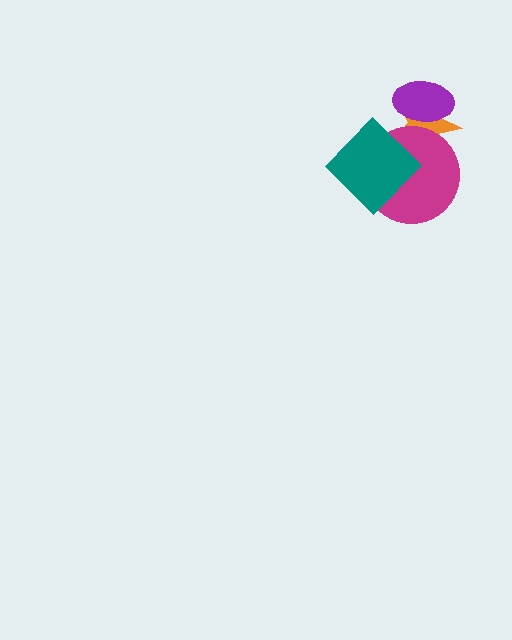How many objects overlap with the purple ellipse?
1 object overlaps with the purple ellipse.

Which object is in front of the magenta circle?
The teal diamond is in front of the magenta circle.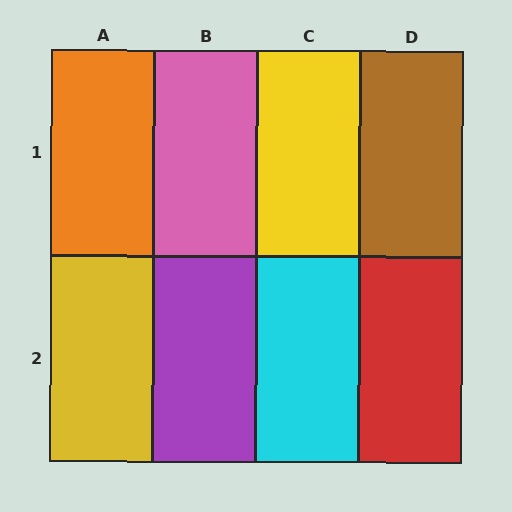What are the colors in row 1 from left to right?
Orange, pink, yellow, brown.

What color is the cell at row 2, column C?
Cyan.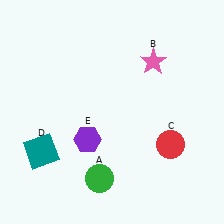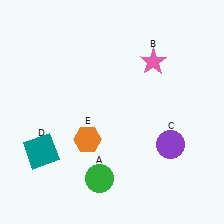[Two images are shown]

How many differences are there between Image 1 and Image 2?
There are 2 differences between the two images.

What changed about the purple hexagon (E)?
In Image 1, E is purple. In Image 2, it changed to orange.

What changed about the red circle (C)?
In Image 1, C is red. In Image 2, it changed to purple.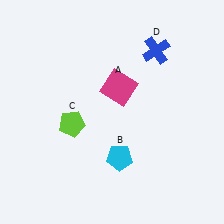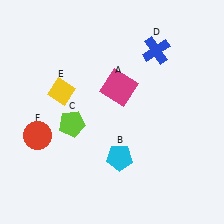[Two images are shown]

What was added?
A yellow diamond (E), a red circle (F) were added in Image 2.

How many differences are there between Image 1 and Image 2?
There are 2 differences between the two images.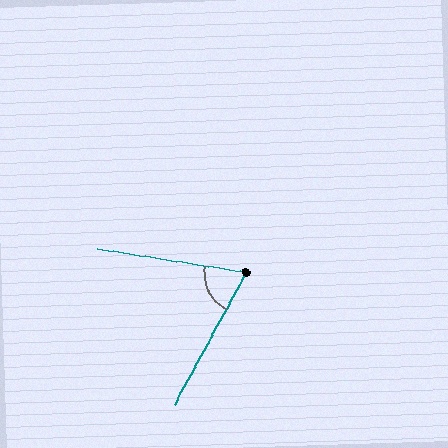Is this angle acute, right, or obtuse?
It is acute.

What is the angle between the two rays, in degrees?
Approximately 71 degrees.